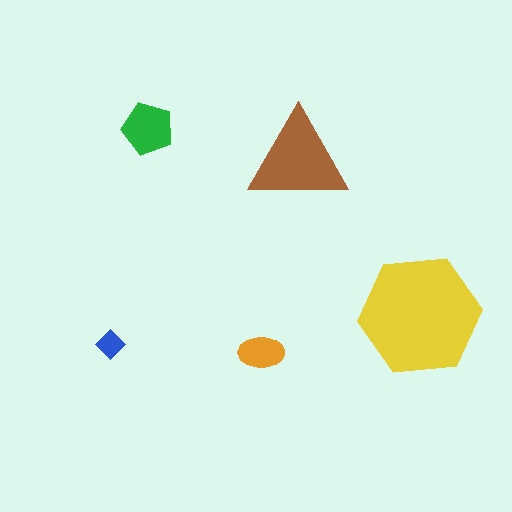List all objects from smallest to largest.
The blue diamond, the orange ellipse, the green pentagon, the brown triangle, the yellow hexagon.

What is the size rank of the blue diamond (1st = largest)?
5th.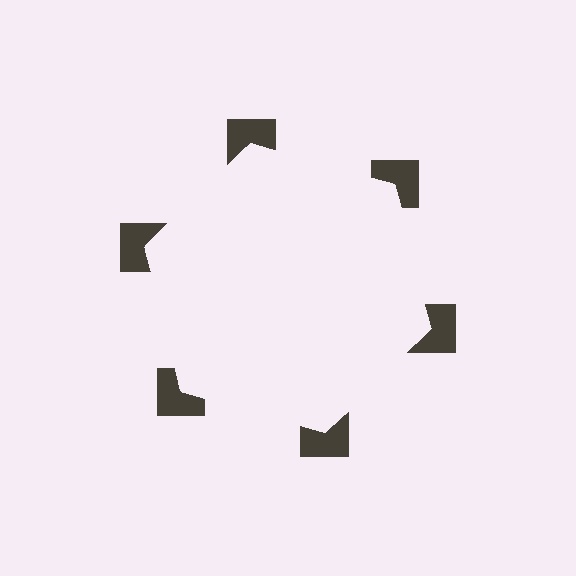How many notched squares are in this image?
There are 6 — one at each vertex of the illusory hexagon.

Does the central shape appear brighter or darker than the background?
It typically appears slightly brighter than the background, even though no actual brightness change is drawn.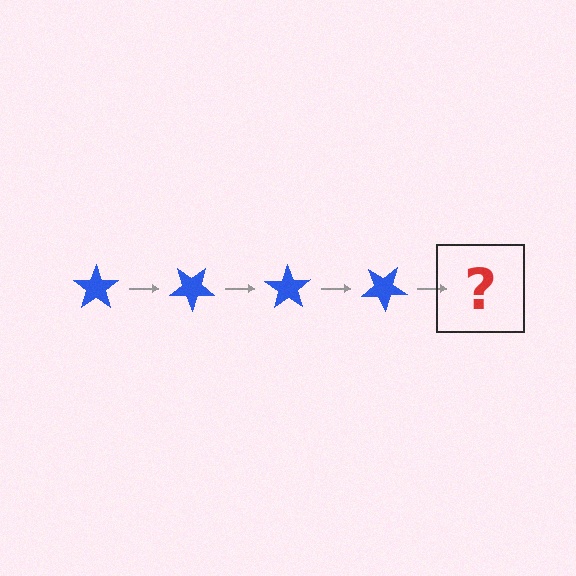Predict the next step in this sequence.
The next step is a blue star rotated 140 degrees.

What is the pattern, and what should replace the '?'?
The pattern is that the star rotates 35 degrees each step. The '?' should be a blue star rotated 140 degrees.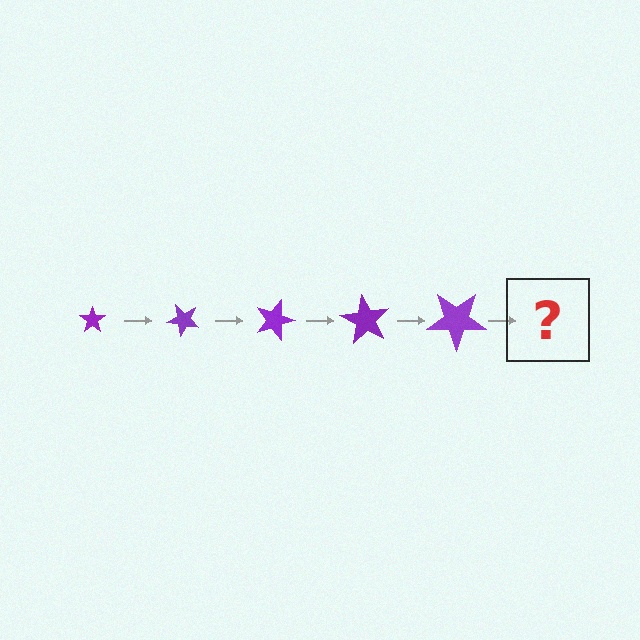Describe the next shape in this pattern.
It should be a star, larger than the previous one and rotated 225 degrees from the start.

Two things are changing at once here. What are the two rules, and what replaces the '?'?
The two rules are that the star grows larger each step and it rotates 45 degrees each step. The '?' should be a star, larger than the previous one and rotated 225 degrees from the start.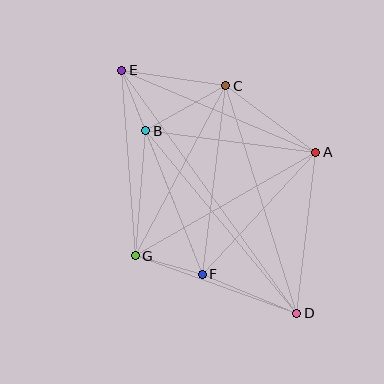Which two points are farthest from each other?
Points D and E are farthest from each other.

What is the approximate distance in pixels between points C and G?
The distance between C and G is approximately 193 pixels.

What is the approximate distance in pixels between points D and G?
The distance between D and G is approximately 172 pixels.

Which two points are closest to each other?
Points B and E are closest to each other.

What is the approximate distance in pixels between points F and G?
The distance between F and G is approximately 70 pixels.